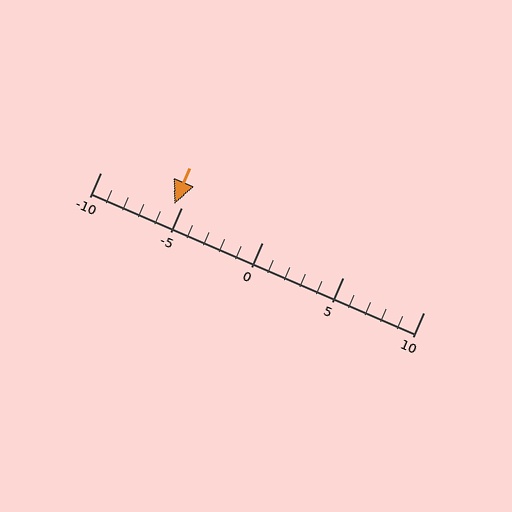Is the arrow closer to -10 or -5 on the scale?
The arrow is closer to -5.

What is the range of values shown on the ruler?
The ruler shows values from -10 to 10.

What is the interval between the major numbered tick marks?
The major tick marks are spaced 5 units apart.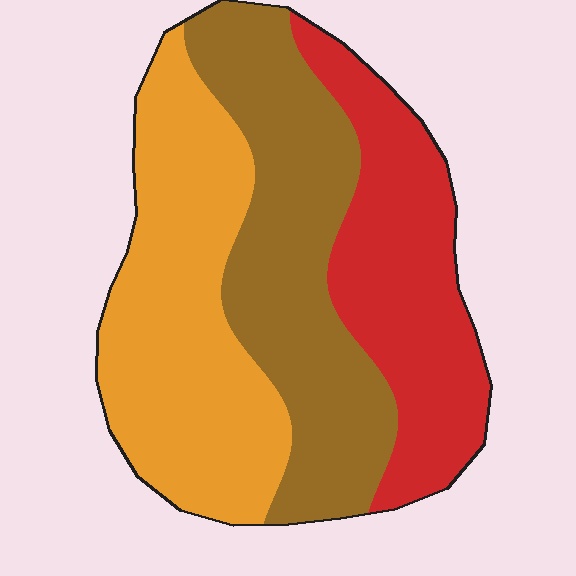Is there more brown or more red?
Brown.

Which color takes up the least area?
Red, at roughly 30%.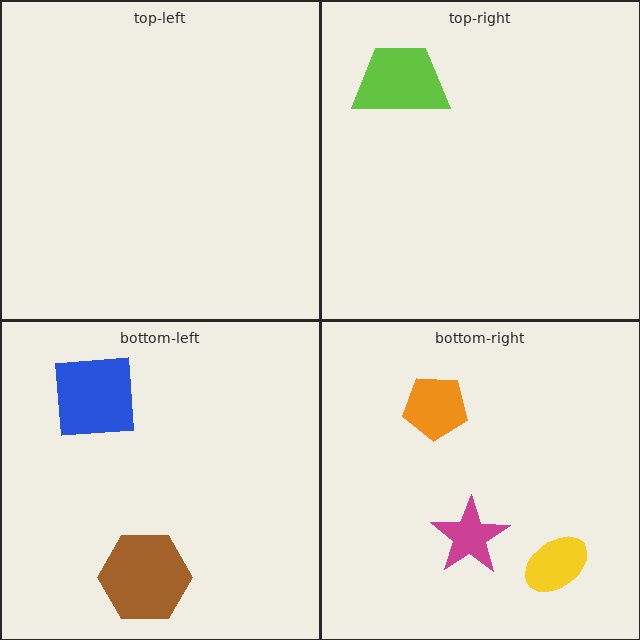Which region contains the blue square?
The bottom-left region.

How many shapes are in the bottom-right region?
3.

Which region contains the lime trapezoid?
The top-right region.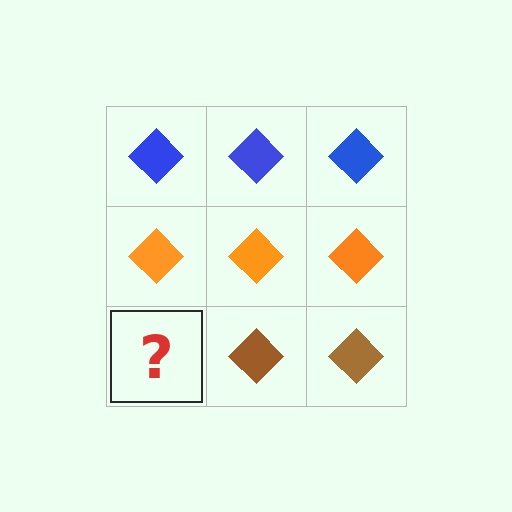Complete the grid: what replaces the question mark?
The question mark should be replaced with a brown diamond.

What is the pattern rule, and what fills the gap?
The rule is that each row has a consistent color. The gap should be filled with a brown diamond.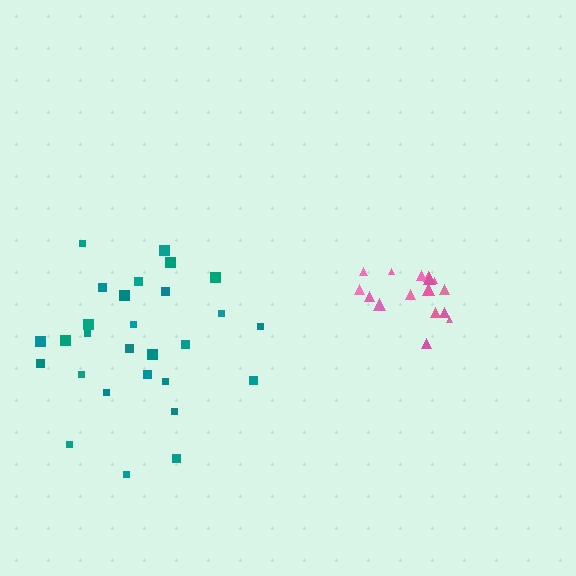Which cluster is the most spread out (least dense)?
Teal.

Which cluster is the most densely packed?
Pink.